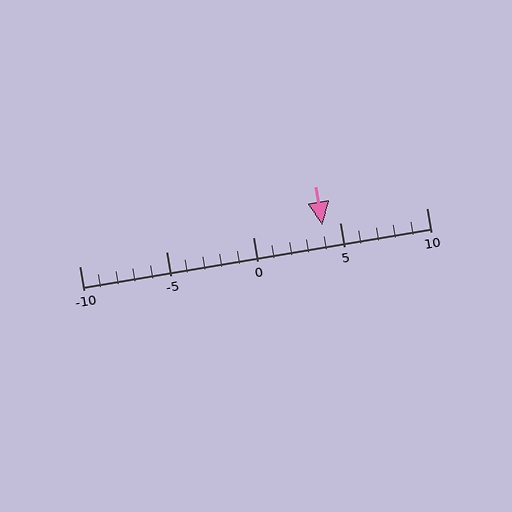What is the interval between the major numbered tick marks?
The major tick marks are spaced 5 units apart.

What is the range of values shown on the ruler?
The ruler shows values from -10 to 10.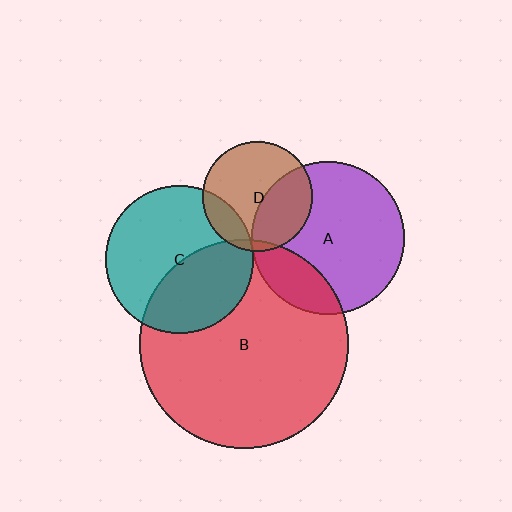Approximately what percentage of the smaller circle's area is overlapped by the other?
Approximately 5%.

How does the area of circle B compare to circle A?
Approximately 1.9 times.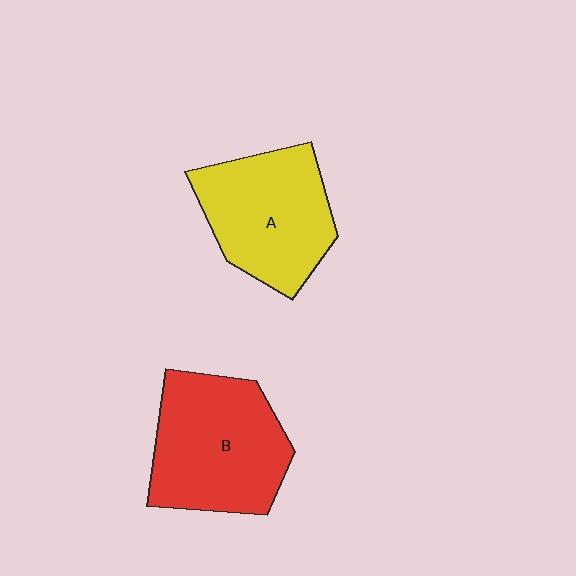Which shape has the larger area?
Shape B (red).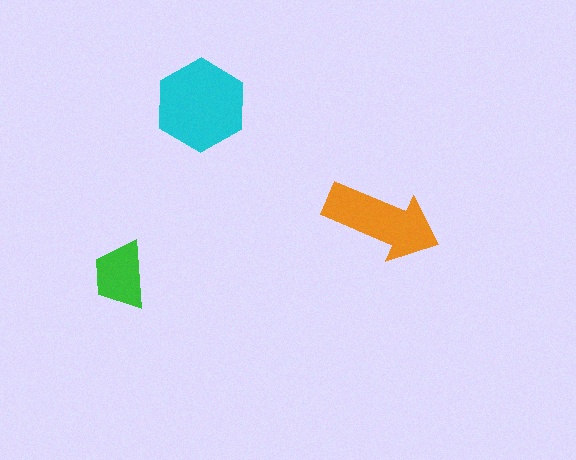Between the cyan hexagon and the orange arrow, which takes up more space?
The cyan hexagon.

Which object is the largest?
The cyan hexagon.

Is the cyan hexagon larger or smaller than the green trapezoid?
Larger.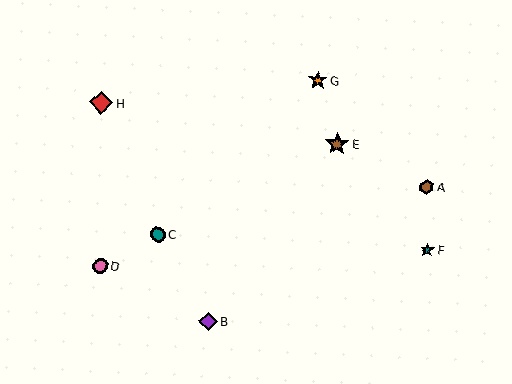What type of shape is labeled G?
Shape G is an orange star.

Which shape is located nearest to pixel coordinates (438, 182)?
The brown hexagon (labeled A) at (427, 187) is nearest to that location.